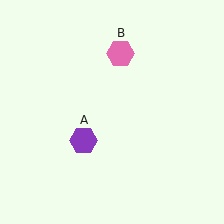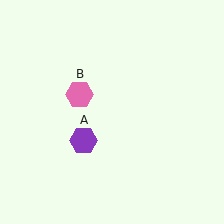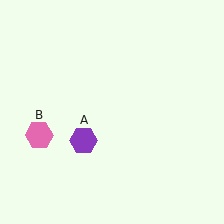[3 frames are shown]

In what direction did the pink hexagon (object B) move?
The pink hexagon (object B) moved down and to the left.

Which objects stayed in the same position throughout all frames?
Purple hexagon (object A) remained stationary.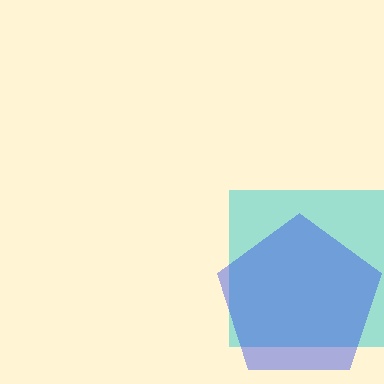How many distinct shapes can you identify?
There are 2 distinct shapes: a cyan square, a blue pentagon.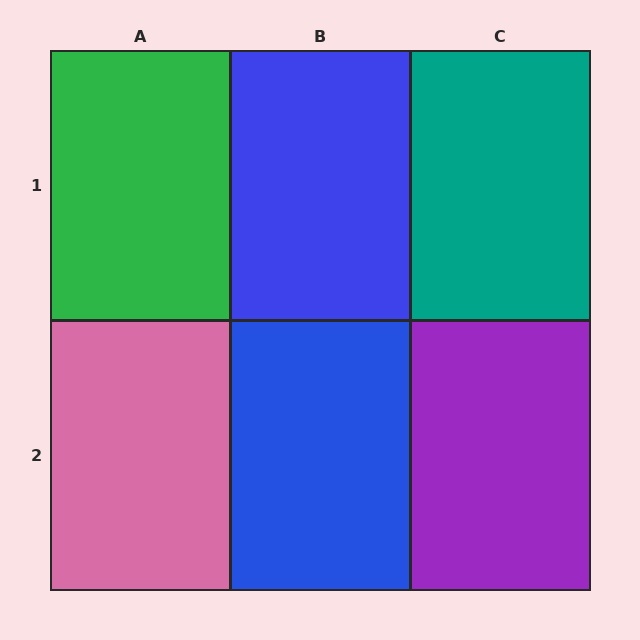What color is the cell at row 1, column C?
Teal.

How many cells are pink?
1 cell is pink.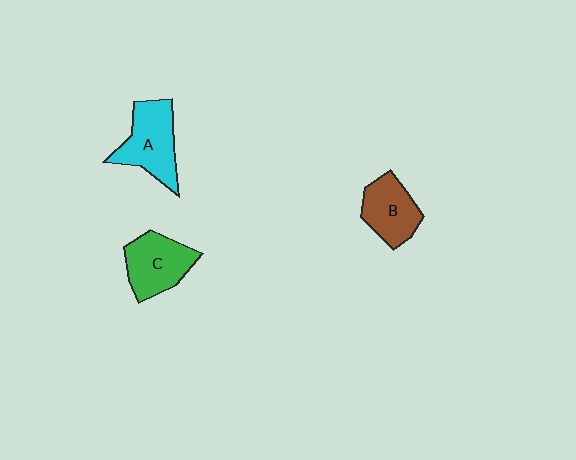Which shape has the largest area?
Shape A (cyan).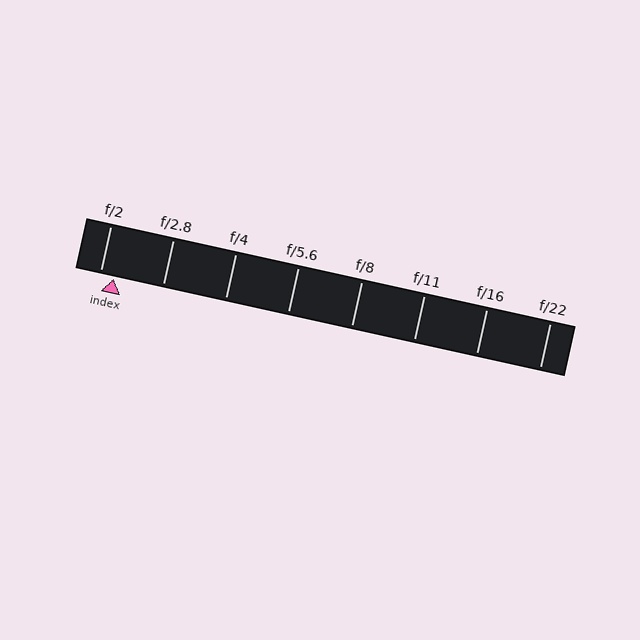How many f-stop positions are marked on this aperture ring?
There are 8 f-stop positions marked.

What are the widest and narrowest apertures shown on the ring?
The widest aperture shown is f/2 and the narrowest is f/22.